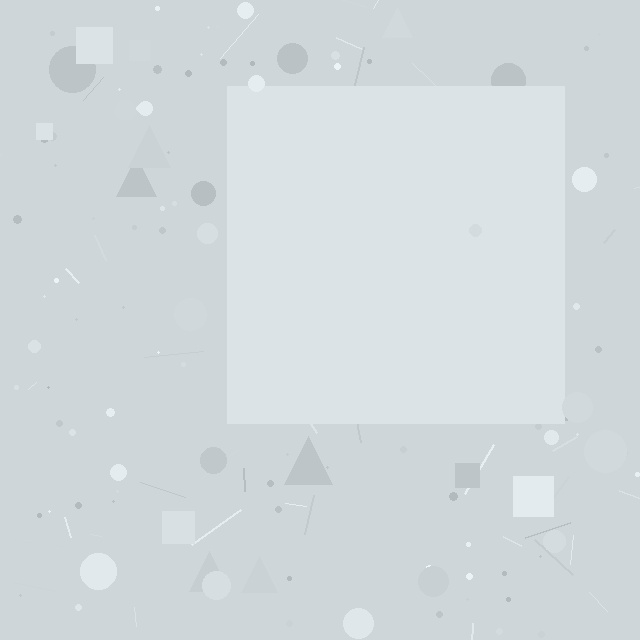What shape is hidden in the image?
A square is hidden in the image.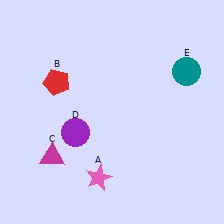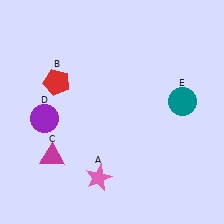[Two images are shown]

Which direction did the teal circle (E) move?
The teal circle (E) moved down.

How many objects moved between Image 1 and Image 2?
2 objects moved between the two images.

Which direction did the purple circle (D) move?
The purple circle (D) moved left.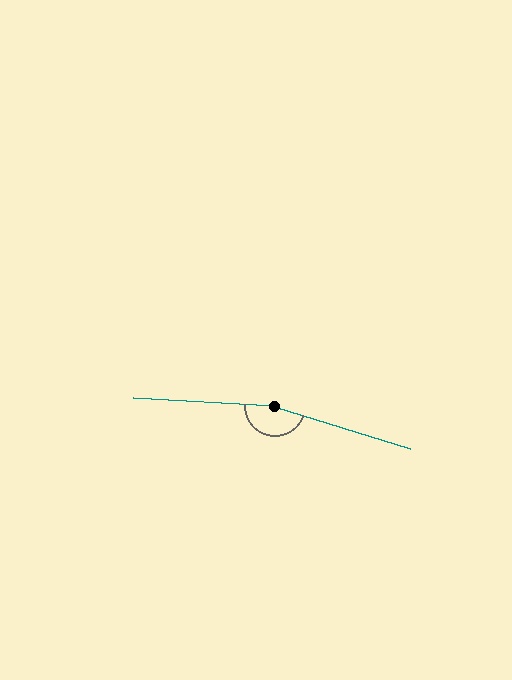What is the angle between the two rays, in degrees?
Approximately 166 degrees.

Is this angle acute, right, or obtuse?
It is obtuse.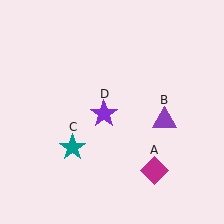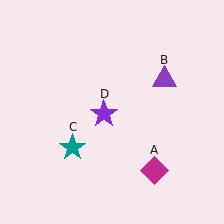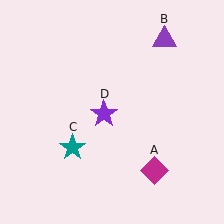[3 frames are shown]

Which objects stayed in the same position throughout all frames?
Magenta diamond (object A) and teal star (object C) and purple star (object D) remained stationary.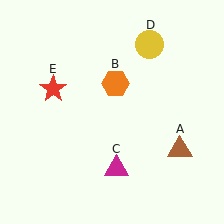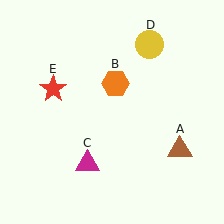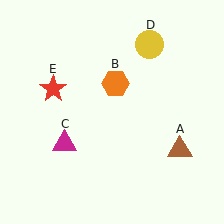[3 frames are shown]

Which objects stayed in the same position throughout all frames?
Brown triangle (object A) and orange hexagon (object B) and yellow circle (object D) and red star (object E) remained stationary.